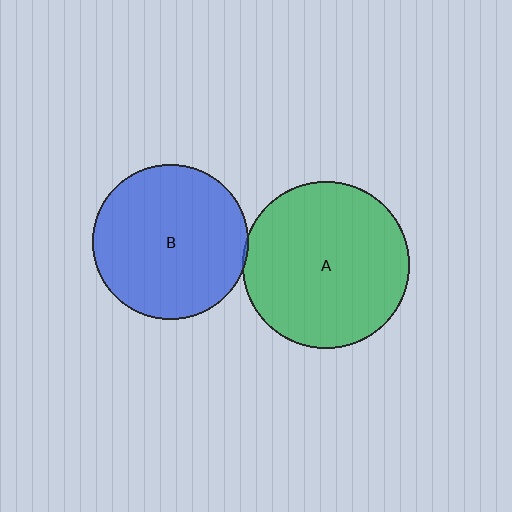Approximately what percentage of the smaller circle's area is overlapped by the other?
Approximately 5%.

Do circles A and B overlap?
Yes.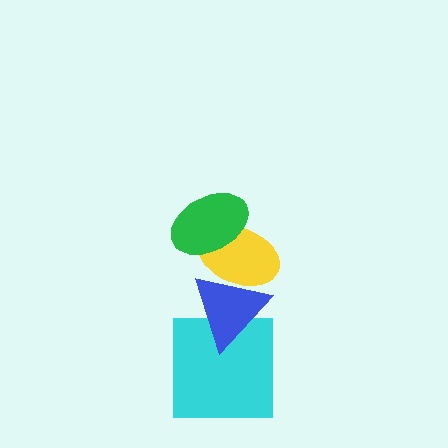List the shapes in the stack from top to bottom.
From top to bottom: the green ellipse, the yellow ellipse, the blue triangle, the cyan square.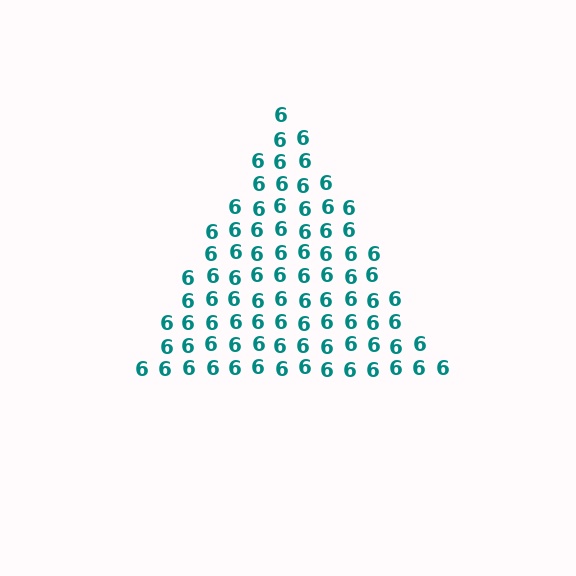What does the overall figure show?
The overall figure shows a triangle.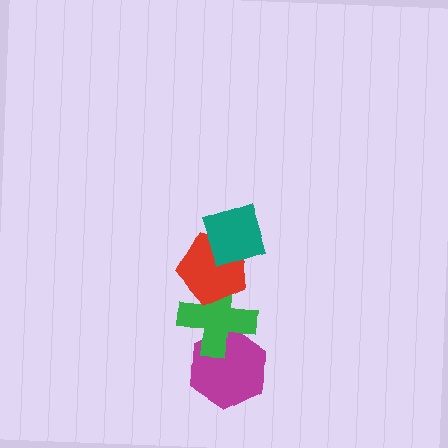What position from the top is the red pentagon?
The red pentagon is 2nd from the top.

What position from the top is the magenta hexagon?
The magenta hexagon is 4th from the top.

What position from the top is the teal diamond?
The teal diamond is 1st from the top.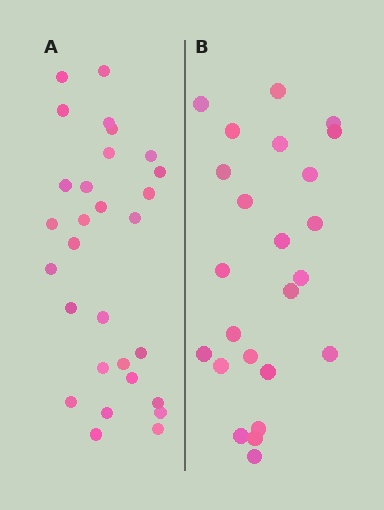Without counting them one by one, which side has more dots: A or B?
Region A (the left region) has more dots.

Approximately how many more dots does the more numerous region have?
Region A has about 5 more dots than region B.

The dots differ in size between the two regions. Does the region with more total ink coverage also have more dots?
No. Region B has more total ink coverage because its dots are larger, but region A actually contains more individual dots. Total area can be misleading — the number of items is what matters here.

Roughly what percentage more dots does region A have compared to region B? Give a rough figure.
About 20% more.